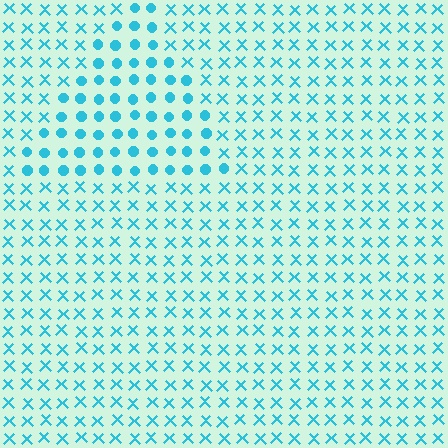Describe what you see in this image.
The image is filled with small cyan elements arranged in a uniform grid. A triangle-shaped region contains circles, while the surrounding area contains X marks. The boundary is defined purely by the change in element shape.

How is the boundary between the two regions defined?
The boundary is defined by a change in element shape: circles inside vs. X marks outside. All elements share the same color and spacing.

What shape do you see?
I see a triangle.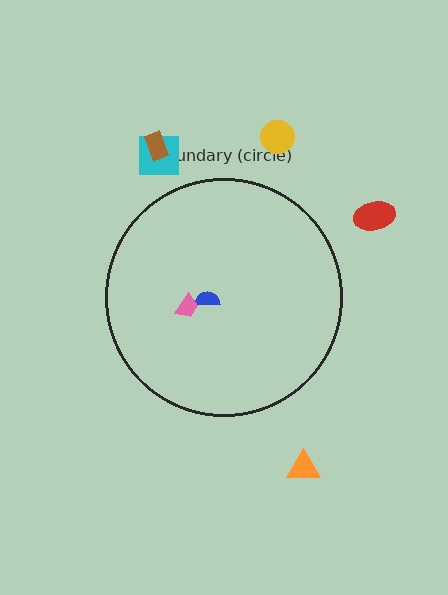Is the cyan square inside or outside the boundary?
Outside.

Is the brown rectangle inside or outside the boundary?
Outside.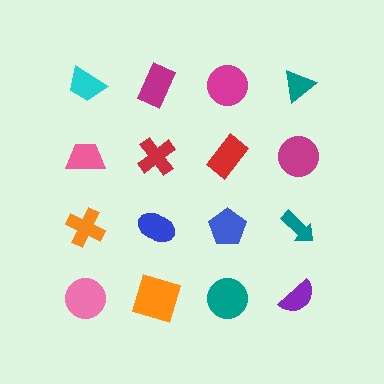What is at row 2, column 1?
A pink trapezoid.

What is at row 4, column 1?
A pink circle.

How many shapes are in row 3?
4 shapes.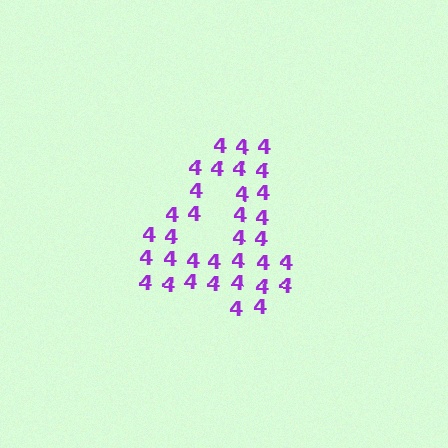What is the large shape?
The large shape is the digit 4.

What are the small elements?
The small elements are digit 4's.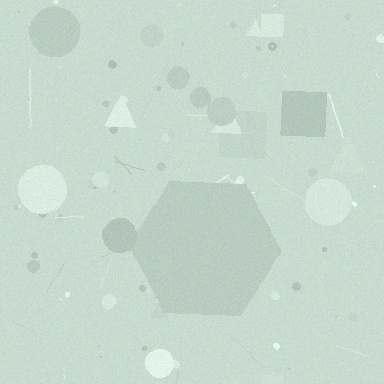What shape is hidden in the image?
A hexagon is hidden in the image.